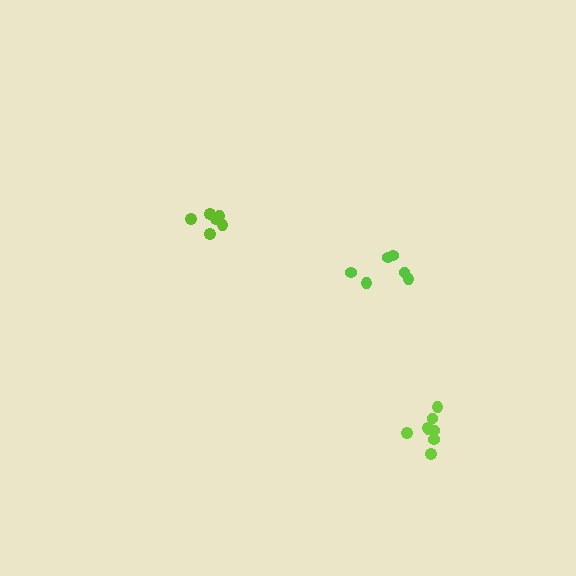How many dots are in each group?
Group 1: 6 dots, Group 2: 6 dots, Group 3: 8 dots (20 total).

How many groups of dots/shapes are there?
There are 3 groups.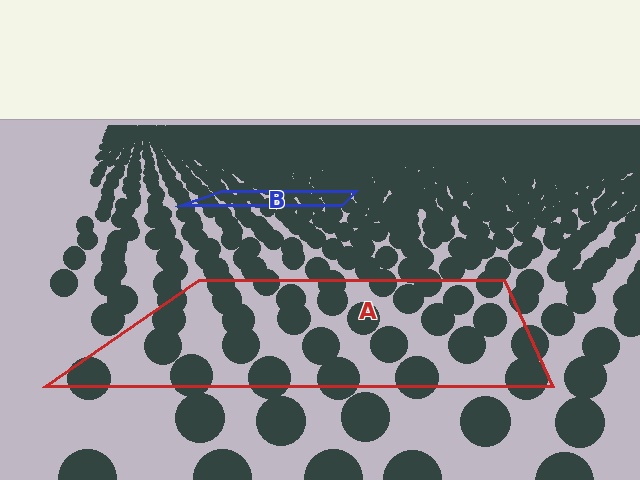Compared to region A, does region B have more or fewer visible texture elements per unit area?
Region B has more texture elements per unit area — they are packed more densely because it is farther away.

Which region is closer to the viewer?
Region A is closer. The texture elements there are larger and more spread out.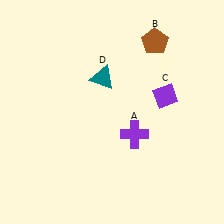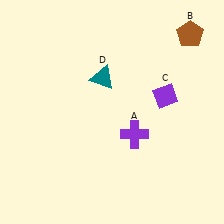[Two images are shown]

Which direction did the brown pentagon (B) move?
The brown pentagon (B) moved right.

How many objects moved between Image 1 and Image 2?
1 object moved between the two images.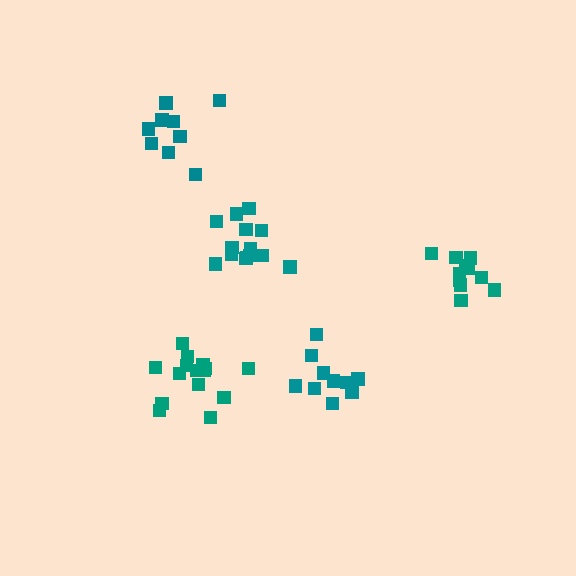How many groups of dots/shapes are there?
There are 5 groups.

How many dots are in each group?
Group 1: 10 dots, Group 2: 15 dots, Group 3: 11 dots, Group 4: 14 dots, Group 5: 9 dots (59 total).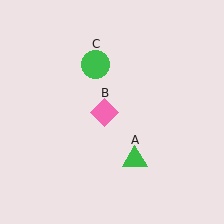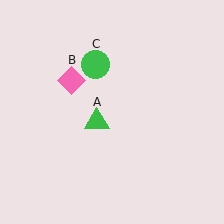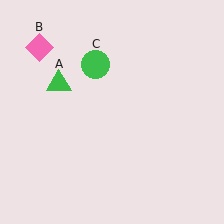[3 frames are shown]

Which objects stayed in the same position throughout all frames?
Green circle (object C) remained stationary.